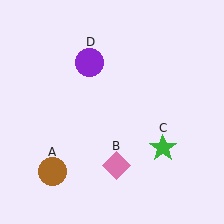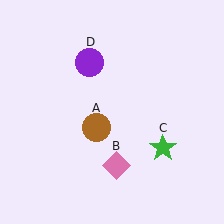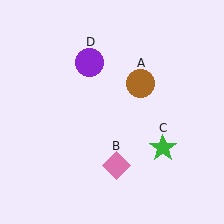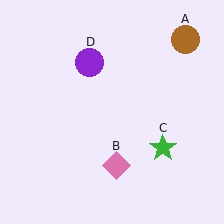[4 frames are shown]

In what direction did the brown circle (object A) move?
The brown circle (object A) moved up and to the right.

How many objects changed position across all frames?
1 object changed position: brown circle (object A).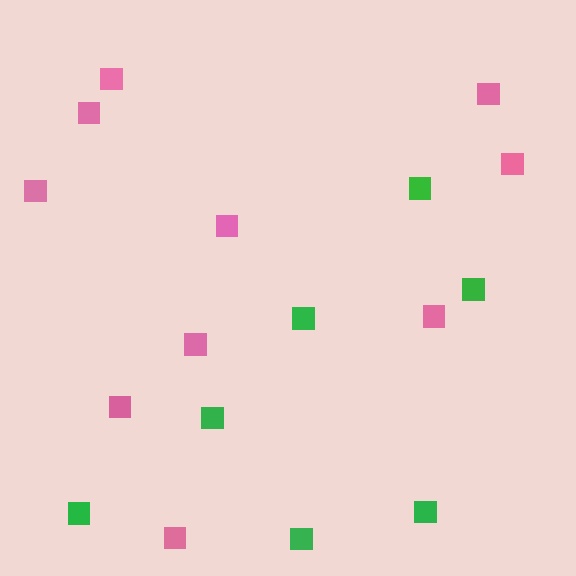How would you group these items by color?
There are 2 groups: one group of pink squares (10) and one group of green squares (7).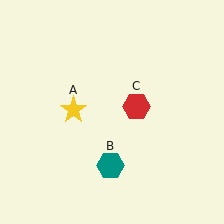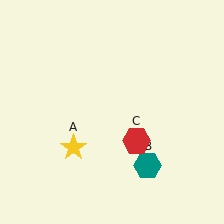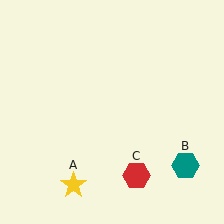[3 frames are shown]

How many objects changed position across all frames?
3 objects changed position: yellow star (object A), teal hexagon (object B), red hexagon (object C).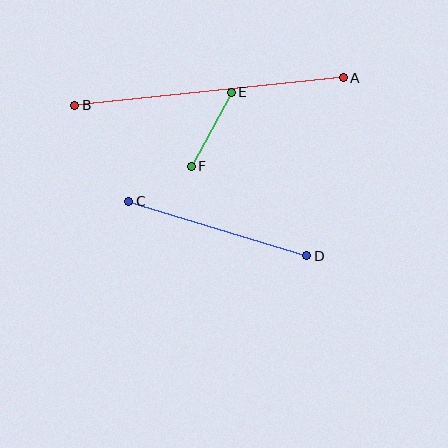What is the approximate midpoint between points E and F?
The midpoint is at approximately (211, 129) pixels.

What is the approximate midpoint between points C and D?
The midpoint is at approximately (218, 228) pixels.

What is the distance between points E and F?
The distance is approximately 84 pixels.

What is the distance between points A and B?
The distance is approximately 270 pixels.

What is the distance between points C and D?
The distance is approximately 186 pixels.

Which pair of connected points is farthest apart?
Points A and B are farthest apart.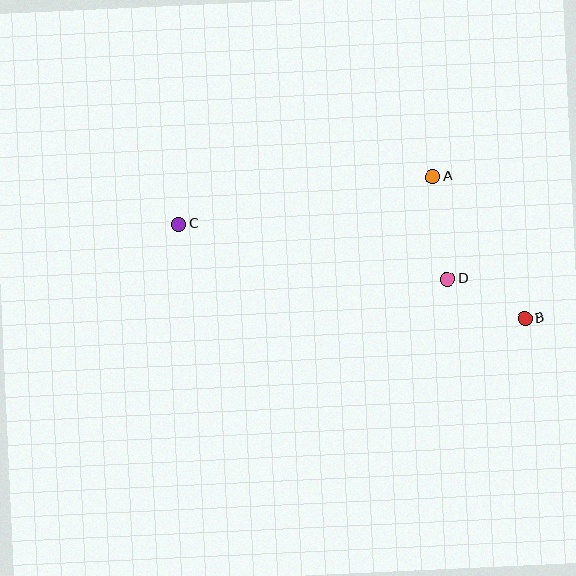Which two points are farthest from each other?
Points B and C are farthest from each other.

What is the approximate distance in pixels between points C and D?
The distance between C and D is approximately 274 pixels.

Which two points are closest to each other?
Points B and D are closest to each other.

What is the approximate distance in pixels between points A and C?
The distance between A and C is approximately 259 pixels.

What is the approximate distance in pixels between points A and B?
The distance between A and B is approximately 169 pixels.